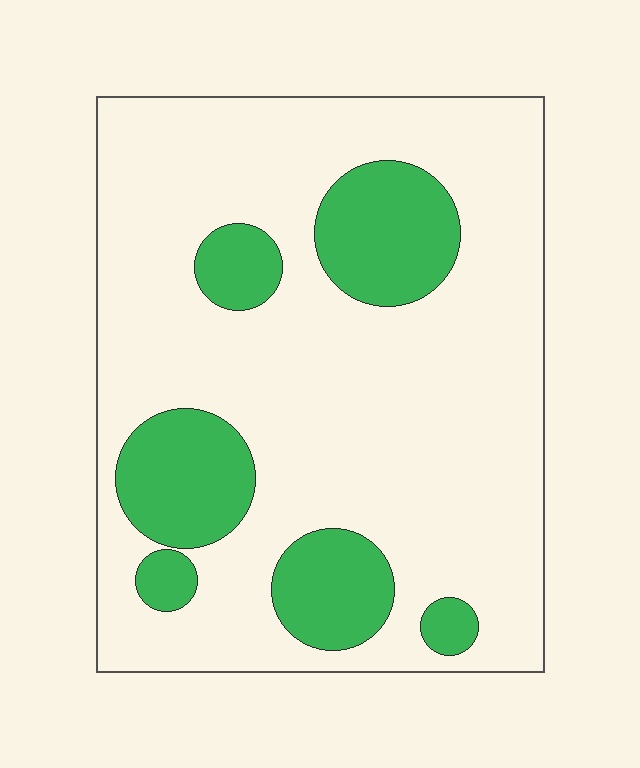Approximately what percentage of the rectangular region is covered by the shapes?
Approximately 20%.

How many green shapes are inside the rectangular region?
6.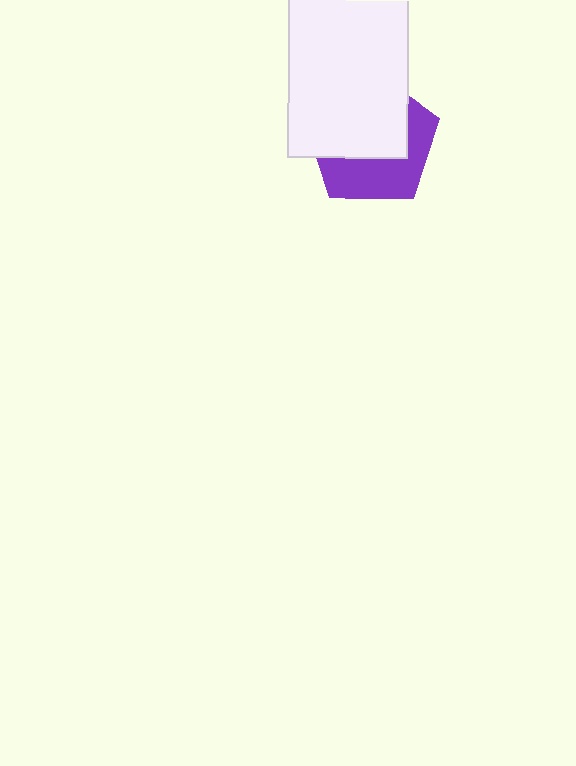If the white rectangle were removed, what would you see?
You would see the complete purple pentagon.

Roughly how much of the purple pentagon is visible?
A small part of it is visible (roughly 44%).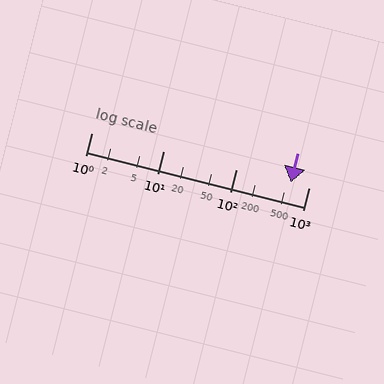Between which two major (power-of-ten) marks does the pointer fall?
The pointer is between 100 and 1000.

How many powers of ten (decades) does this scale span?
The scale spans 3 decades, from 1 to 1000.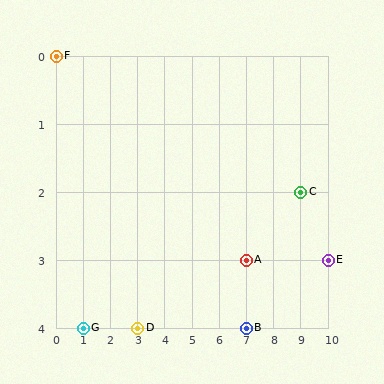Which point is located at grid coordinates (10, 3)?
Point E is at (10, 3).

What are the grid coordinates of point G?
Point G is at grid coordinates (1, 4).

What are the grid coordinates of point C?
Point C is at grid coordinates (9, 2).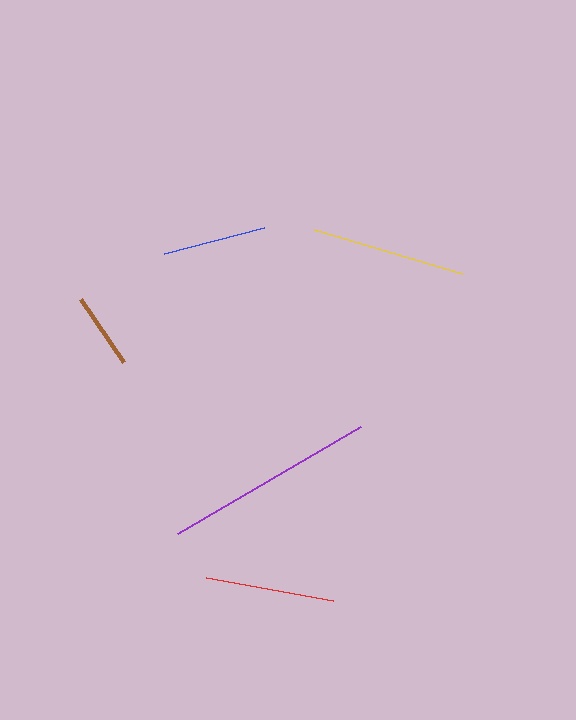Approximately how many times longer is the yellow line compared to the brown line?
The yellow line is approximately 2.0 times the length of the brown line.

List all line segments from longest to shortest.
From longest to shortest: purple, yellow, red, blue, brown.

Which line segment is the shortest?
The brown line is the shortest at approximately 76 pixels.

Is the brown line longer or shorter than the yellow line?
The yellow line is longer than the brown line.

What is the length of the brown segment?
The brown segment is approximately 76 pixels long.